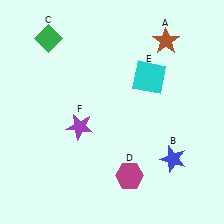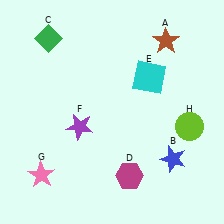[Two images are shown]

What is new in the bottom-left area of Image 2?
A pink star (G) was added in the bottom-left area of Image 2.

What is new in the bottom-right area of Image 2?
A lime circle (H) was added in the bottom-right area of Image 2.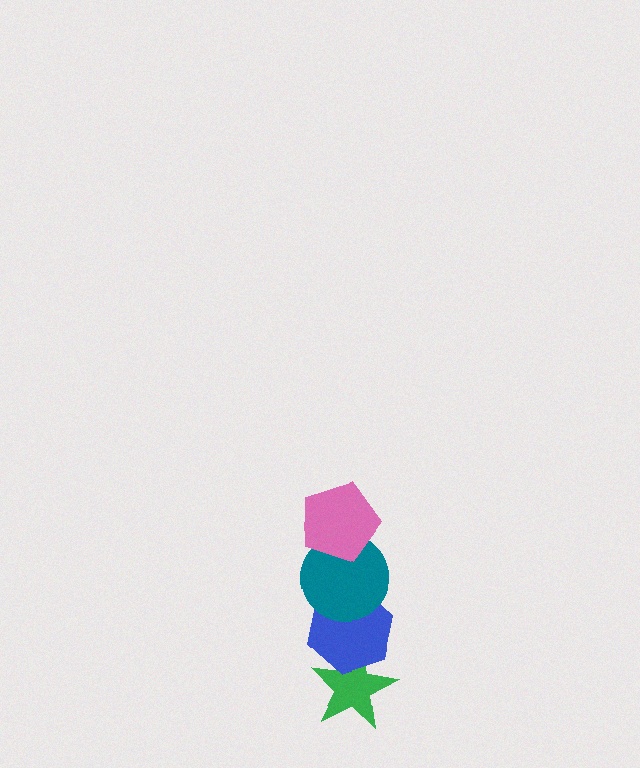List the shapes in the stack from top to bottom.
From top to bottom: the pink pentagon, the teal circle, the blue hexagon, the green star.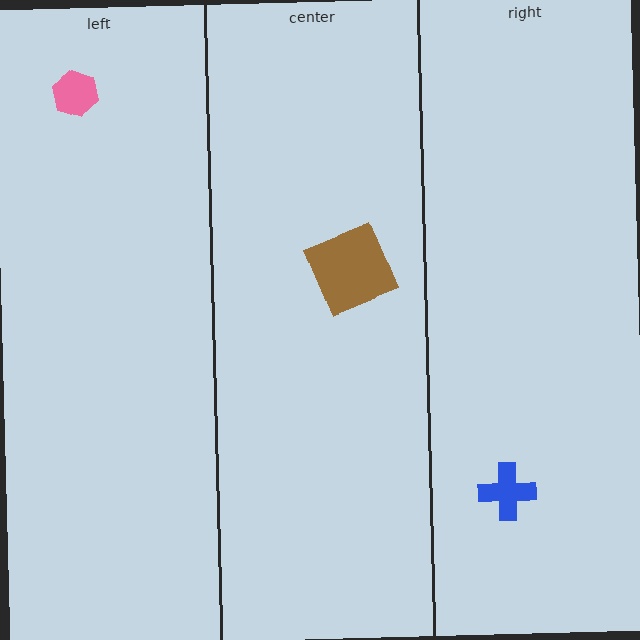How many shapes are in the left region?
1.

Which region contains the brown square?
The center region.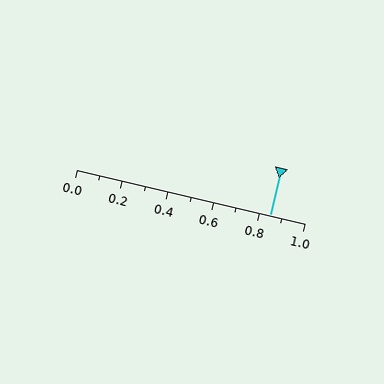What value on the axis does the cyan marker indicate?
The marker indicates approximately 0.85.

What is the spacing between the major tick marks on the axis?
The major ticks are spaced 0.2 apart.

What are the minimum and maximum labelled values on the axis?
The axis runs from 0.0 to 1.0.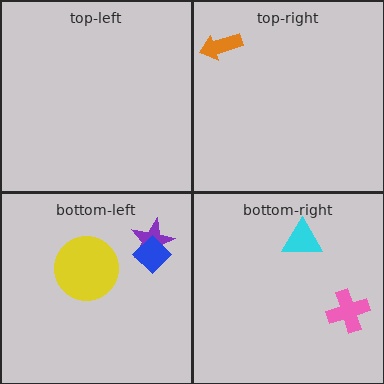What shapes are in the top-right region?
The orange arrow.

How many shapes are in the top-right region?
1.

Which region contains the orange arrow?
The top-right region.